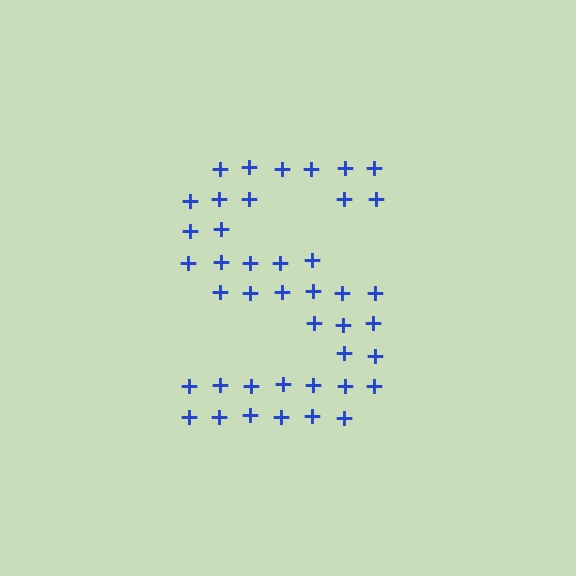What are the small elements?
The small elements are plus signs.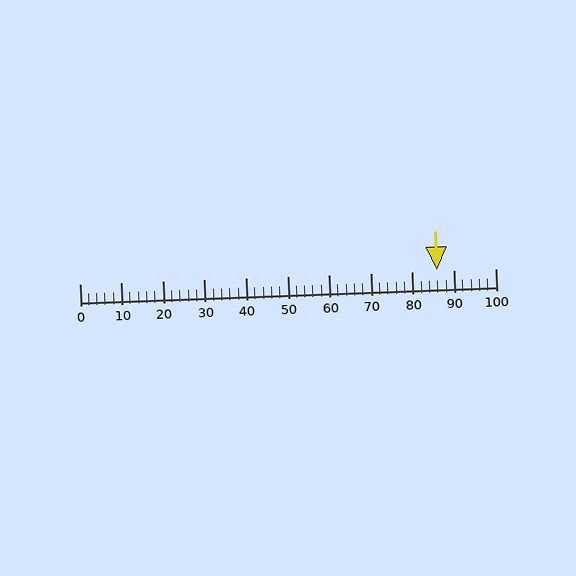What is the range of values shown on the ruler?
The ruler shows values from 0 to 100.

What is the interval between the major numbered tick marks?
The major tick marks are spaced 10 units apart.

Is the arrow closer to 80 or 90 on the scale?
The arrow is closer to 90.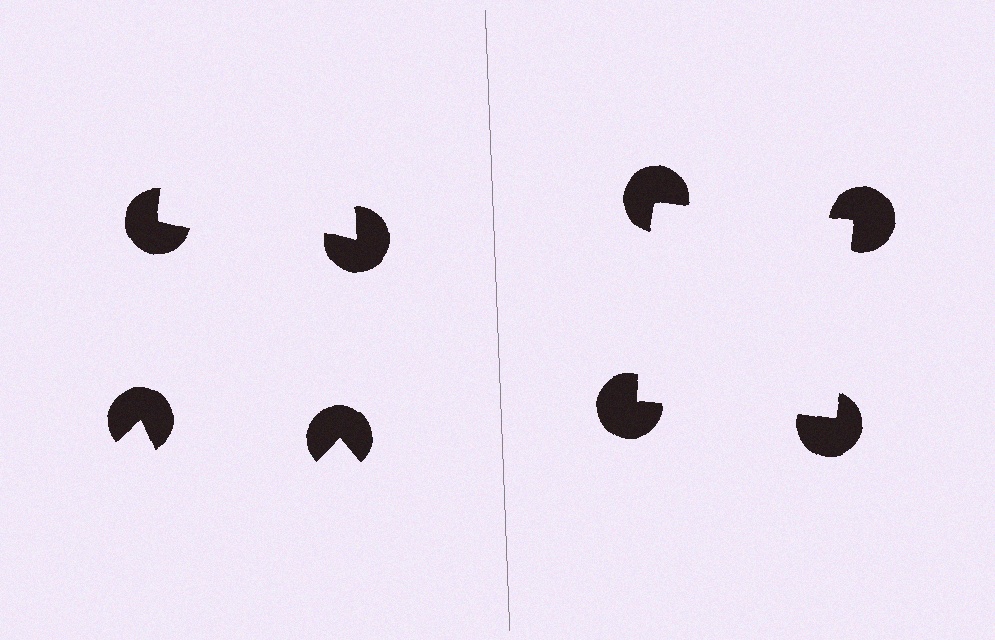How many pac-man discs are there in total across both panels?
8 — 4 on each side.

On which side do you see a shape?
An illusory square appears on the right side. On the left side the wedge cuts are rotated, so no coherent shape forms.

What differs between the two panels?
The pac-man discs are positioned identically on both sides; only the wedge orientations differ. On the right they align to a square; on the left they are misaligned.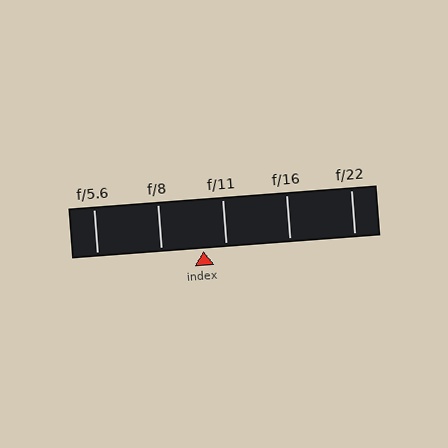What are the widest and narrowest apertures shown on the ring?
The widest aperture shown is f/5.6 and the narrowest is f/22.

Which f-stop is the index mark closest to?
The index mark is closest to f/11.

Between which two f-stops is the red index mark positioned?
The index mark is between f/8 and f/11.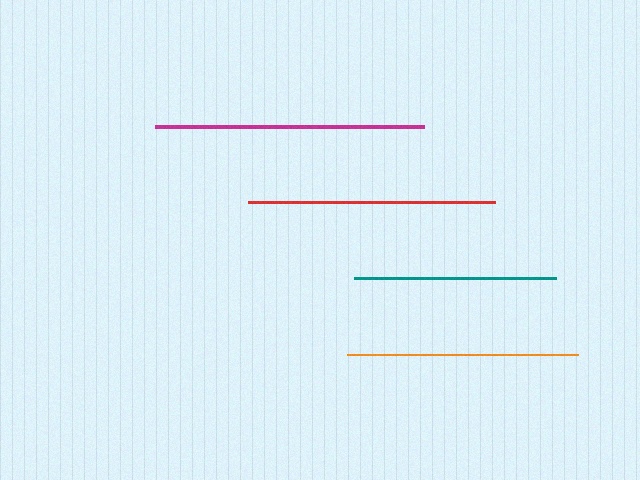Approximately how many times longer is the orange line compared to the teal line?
The orange line is approximately 1.1 times the length of the teal line.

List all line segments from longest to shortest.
From longest to shortest: magenta, red, orange, teal.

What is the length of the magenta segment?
The magenta segment is approximately 269 pixels long.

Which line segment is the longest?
The magenta line is the longest at approximately 269 pixels.